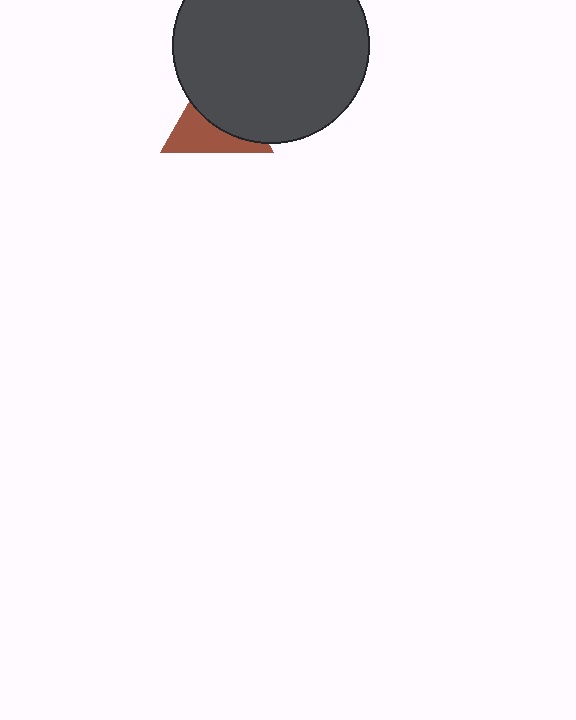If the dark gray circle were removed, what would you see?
You would see the complete brown triangle.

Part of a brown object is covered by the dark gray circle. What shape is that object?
It is a triangle.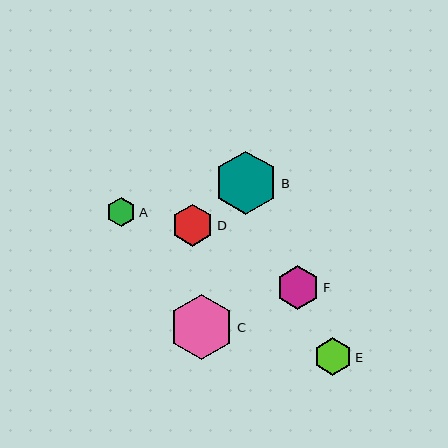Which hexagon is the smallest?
Hexagon A is the smallest with a size of approximately 30 pixels.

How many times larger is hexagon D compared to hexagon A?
Hexagon D is approximately 1.4 times the size of hexagon A.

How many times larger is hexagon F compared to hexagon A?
Hexagon F is approximately 1.5 times the size of hexagon A.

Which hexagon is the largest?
Hexagon C is the largest with a size of approximately 65 pixels.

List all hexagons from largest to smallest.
From largest to smallest: C, B, F, D, E, A.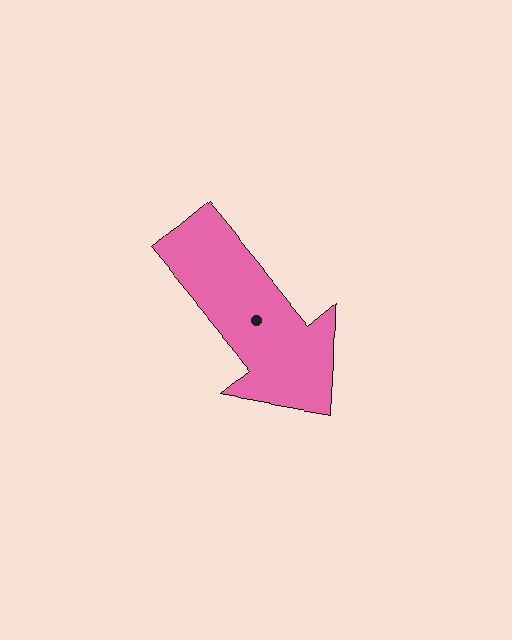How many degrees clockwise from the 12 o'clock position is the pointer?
Approximately 140 degrees.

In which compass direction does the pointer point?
Southeast.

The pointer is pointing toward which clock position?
Roughly 5 o'clock.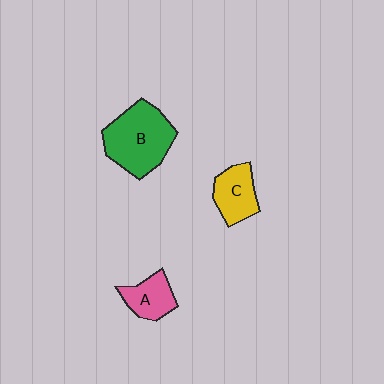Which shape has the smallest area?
Shape A (pink).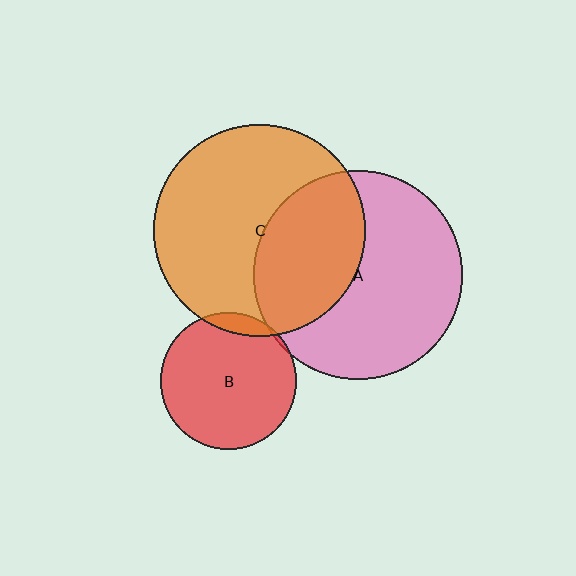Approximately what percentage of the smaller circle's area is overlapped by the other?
Approximately 5%.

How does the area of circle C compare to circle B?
Approximately 2.4 times.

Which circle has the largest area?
Circle C (orange).